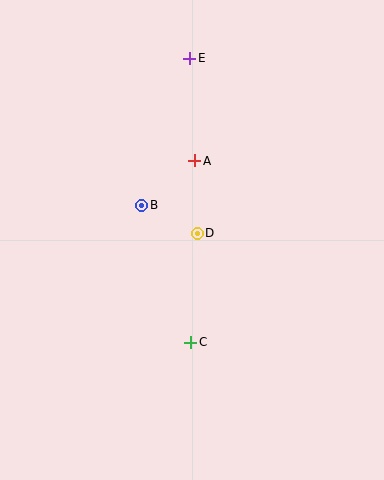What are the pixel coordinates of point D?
Point D is at (197, 233).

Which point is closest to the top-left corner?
Point E is closest to the top-left corner.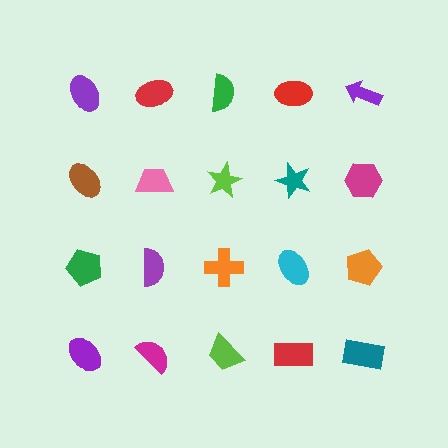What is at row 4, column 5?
A teal rectangle.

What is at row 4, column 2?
A magenta semicircle.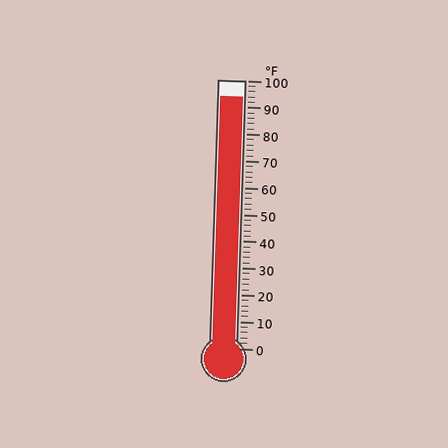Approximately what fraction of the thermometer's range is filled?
The thermometer is filled to approximately 95% of its range.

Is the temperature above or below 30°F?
The temperature is above 30°F.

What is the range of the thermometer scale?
The thermometer scale ranges from 0°F to 100°F.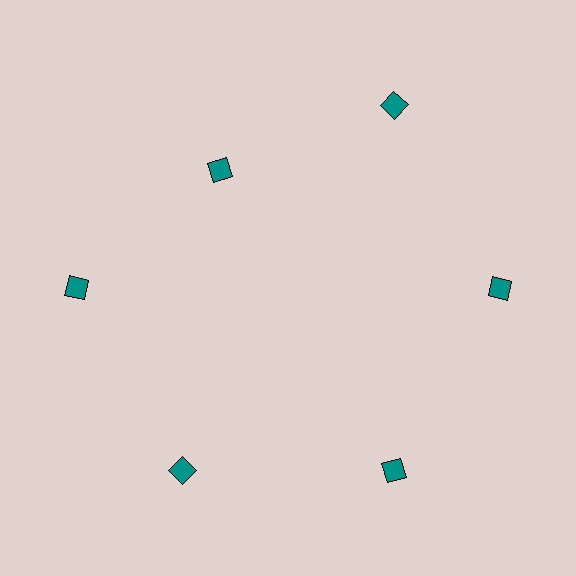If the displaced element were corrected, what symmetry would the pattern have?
It would have 6-fold rotational symmetry — the pattern would map onto itself every 60 degrees.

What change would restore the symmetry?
The symmetry would be restored by moving it outward, back onto the ring so that all 6 diamonds sit at equal angles and equal distance from the center.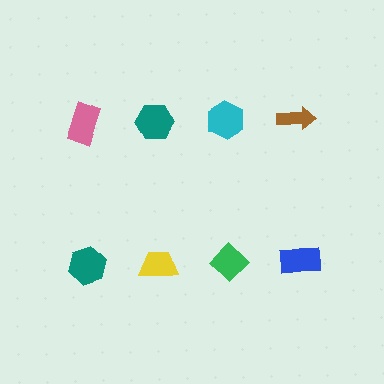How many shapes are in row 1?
4 shapes.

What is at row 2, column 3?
A green diamond.